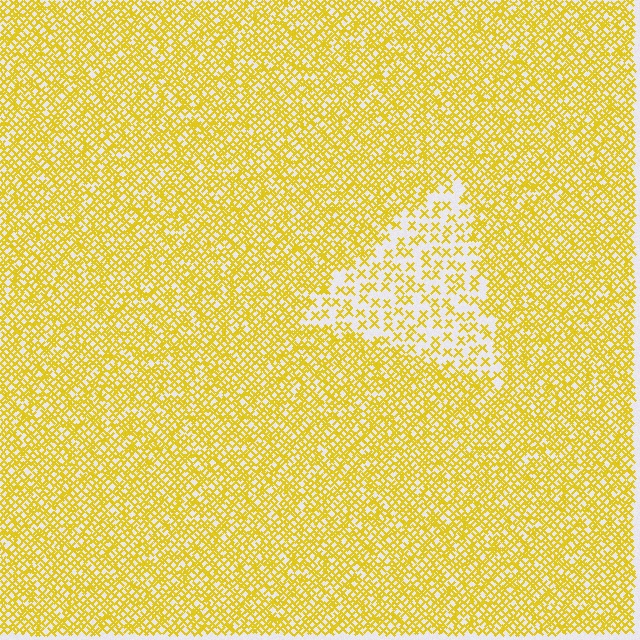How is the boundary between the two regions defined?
The boundary is defined by a change in element density (approximately 2.5x ratio). All elements are the same color, size, and shape.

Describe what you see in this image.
The image contains small yellow elements arranged at two different densities. A triangle-shaped region is visible where the elements are less densely packed than the surrounding area.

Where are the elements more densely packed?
The elements are more densely packed outside the triangle boundary.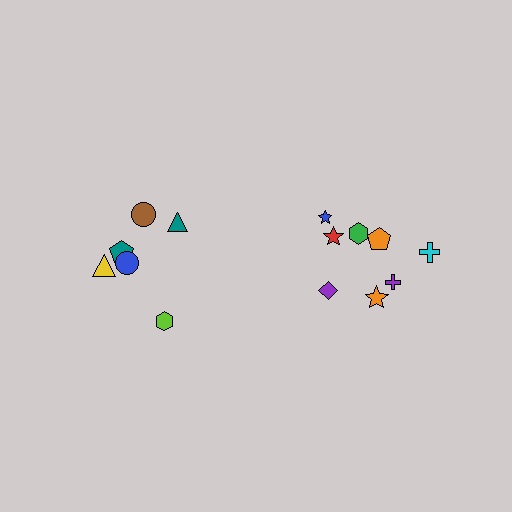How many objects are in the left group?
There are 6 objects.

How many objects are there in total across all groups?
There are 14 objects.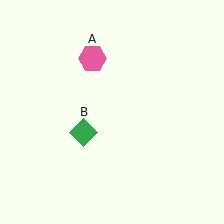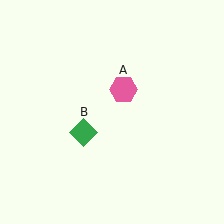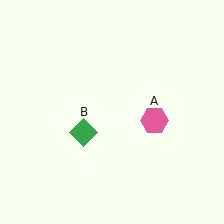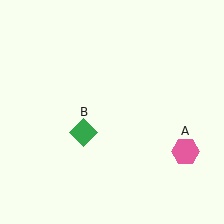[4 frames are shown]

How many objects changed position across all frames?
1 object changed position: pink hexagon (object A).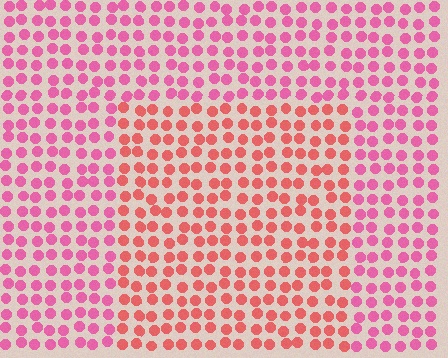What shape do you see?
I see a rectangle.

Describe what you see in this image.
The image is filled with small pink elements in a uniform arrangement. A rectangle-shaped region is visible where the elements are tinted to a slightly different hue, forming a subtle color boundary.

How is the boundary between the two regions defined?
The boundary is defined purely by a slight shift in hue (about 31 degrees). Spacing, size, and orientation are identical on both sides.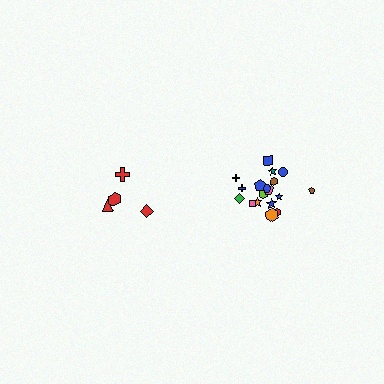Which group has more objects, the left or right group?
The right group.